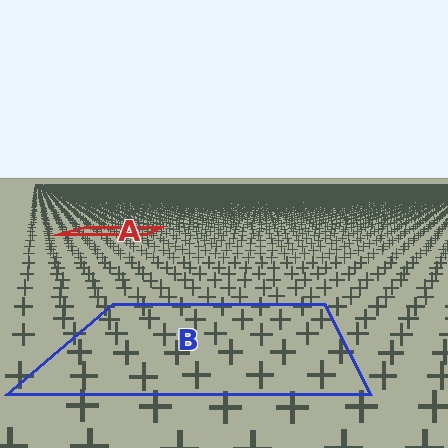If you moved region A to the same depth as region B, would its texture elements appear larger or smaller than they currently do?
They would appear larger. At a closer depth, the same texture elements are projected at a bigger on-screen size.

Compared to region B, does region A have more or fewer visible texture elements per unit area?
Region A has more texture elements per unit area — they are packed more densely because it is farther away.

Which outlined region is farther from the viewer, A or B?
Region A is farther from the viewer — the texture elements inside it appear smaller and more densely packed.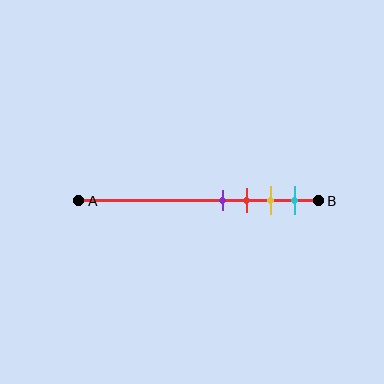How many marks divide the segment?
There are 4 marks dividing the segment.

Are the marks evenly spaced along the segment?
Yes, the marks are approximately evenly spaced.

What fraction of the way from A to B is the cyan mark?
The cyan mark is approximately 90% (0.9) of the way from A to B.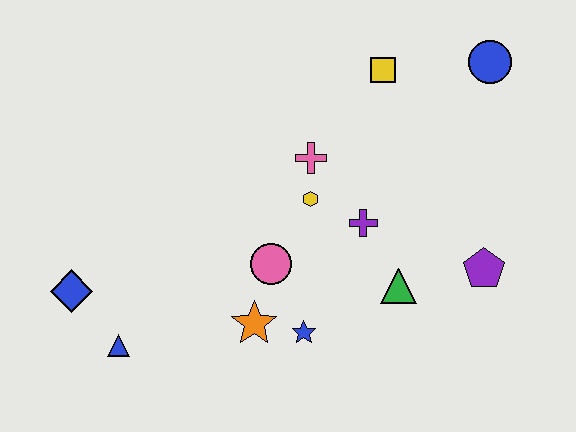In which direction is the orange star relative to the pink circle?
The orange star is below the pink circle.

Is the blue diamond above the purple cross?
No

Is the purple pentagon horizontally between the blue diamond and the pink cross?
No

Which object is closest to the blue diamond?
The blue triangle is closest to the blue diamond.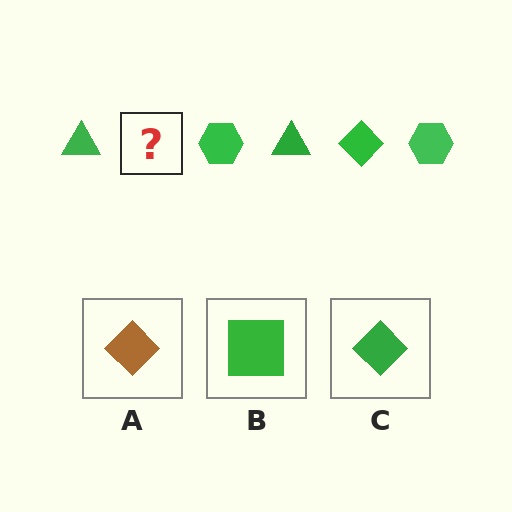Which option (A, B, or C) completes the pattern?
C.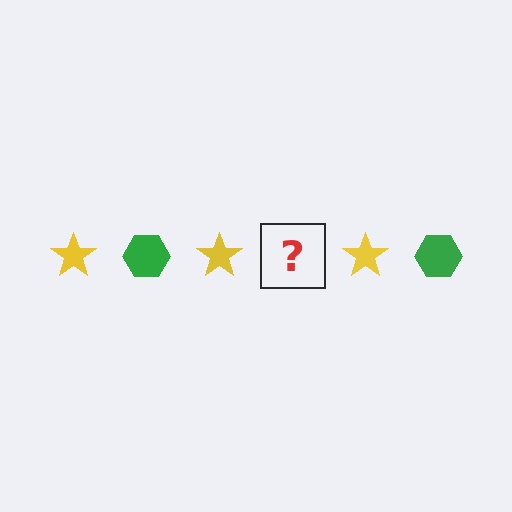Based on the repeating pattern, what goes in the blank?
The blank should be a green hexagon.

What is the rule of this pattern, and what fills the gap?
The rule is that the pattern alternates between yellow star and green hexagon. The gap should be filled with a green hexagon.